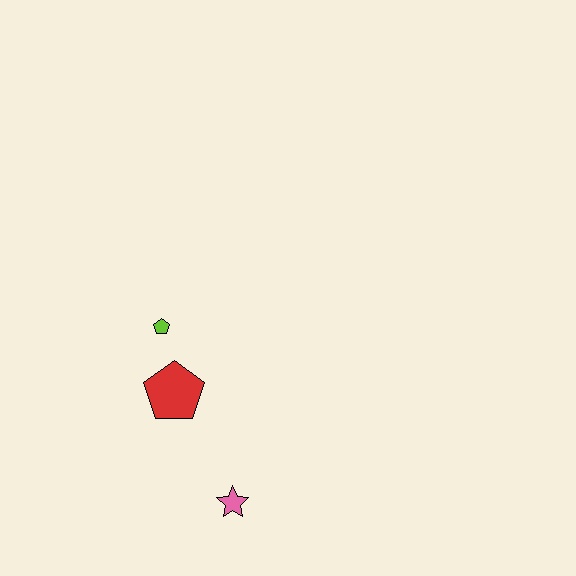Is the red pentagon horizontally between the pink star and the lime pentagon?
Yes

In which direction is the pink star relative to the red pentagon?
The pink star is below the red pentagon.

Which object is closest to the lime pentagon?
The red pentagon is closest to the lime pentagon.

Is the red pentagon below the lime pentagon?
Yes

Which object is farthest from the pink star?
The lime pentagon is farthest from the pink star.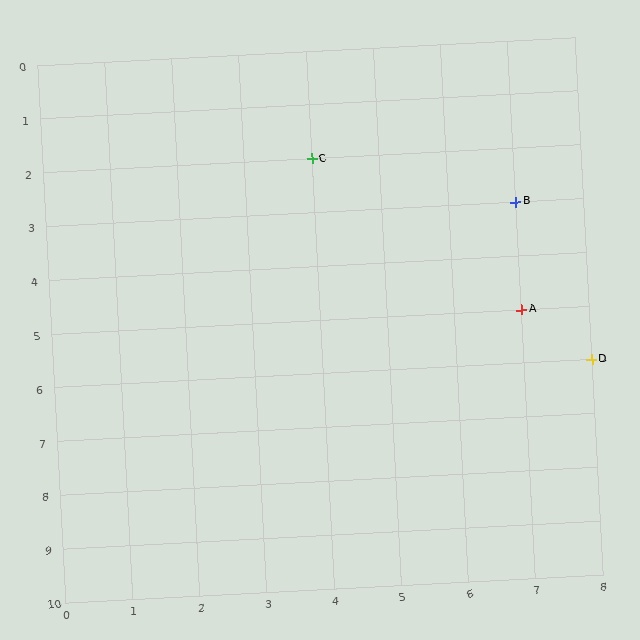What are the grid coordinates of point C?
Point C is at grid coordinates (4, 2).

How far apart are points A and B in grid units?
Points A and B are 2 rows apart.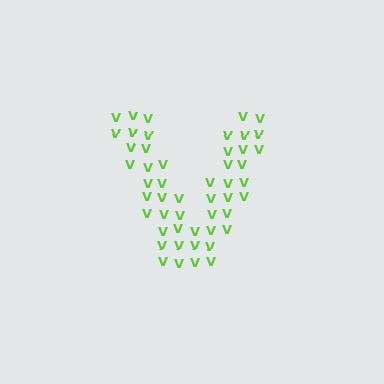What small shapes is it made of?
It is made of small letter V's.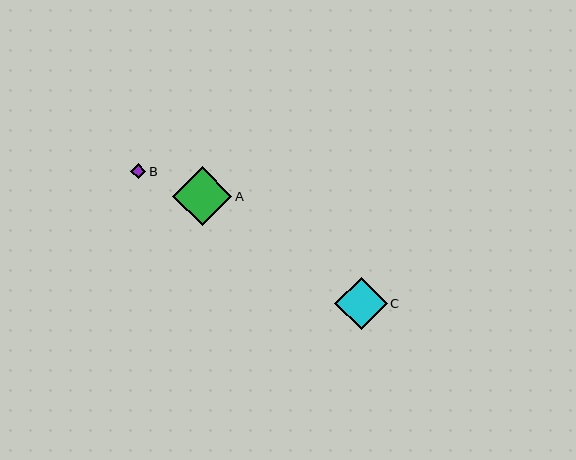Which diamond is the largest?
Diamond A is the largest with a size of approximately 59 pixels.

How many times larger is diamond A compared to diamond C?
Diamond A is approximately 1.1 times the size of diamond C.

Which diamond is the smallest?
Diamond B is the smallest with a size of approximately 15 pixels.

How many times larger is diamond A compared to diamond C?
Diamond A is approximately 1.1 times the size of diamond C.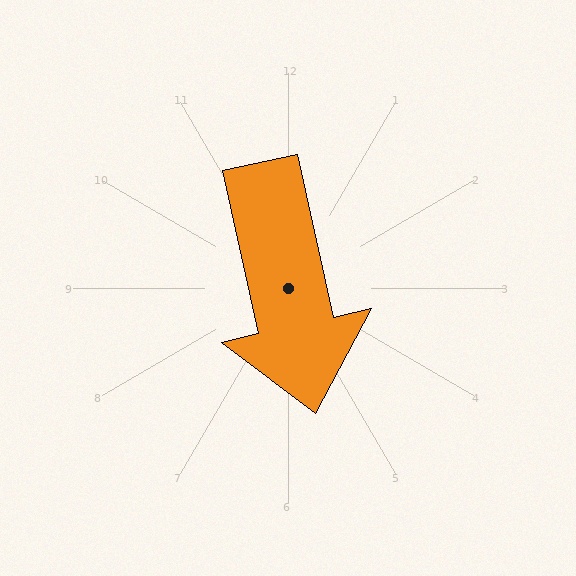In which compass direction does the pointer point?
South.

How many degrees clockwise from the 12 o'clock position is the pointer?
Approximately 168 degrees.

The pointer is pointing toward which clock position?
Roughly 6 o'clock.